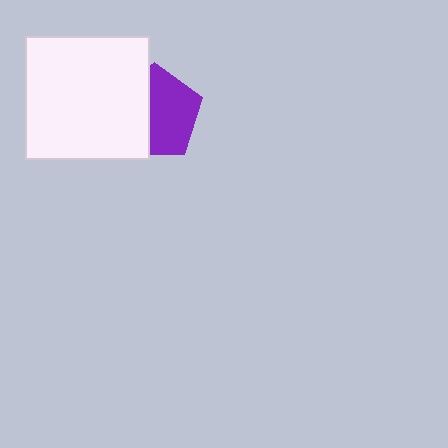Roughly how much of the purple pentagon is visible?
About half of it is visible (roughly 57%).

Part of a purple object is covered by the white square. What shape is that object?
It is a pentagon.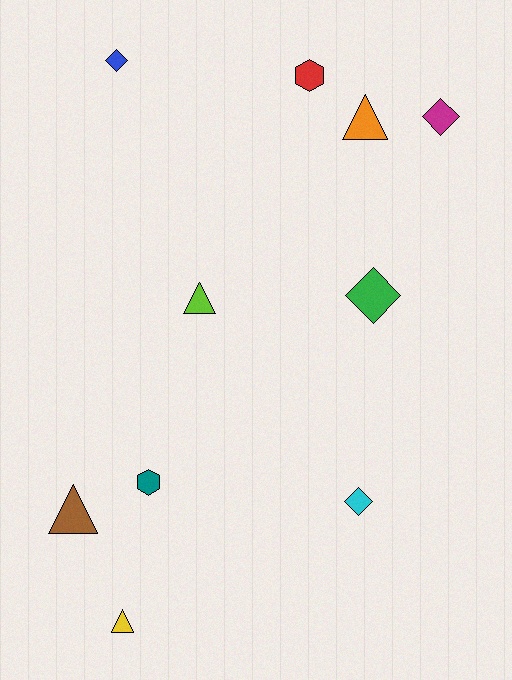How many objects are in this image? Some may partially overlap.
There are 10 objects.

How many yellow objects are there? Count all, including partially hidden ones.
There is 1 yellow object.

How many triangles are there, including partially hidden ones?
There are 4 triangles.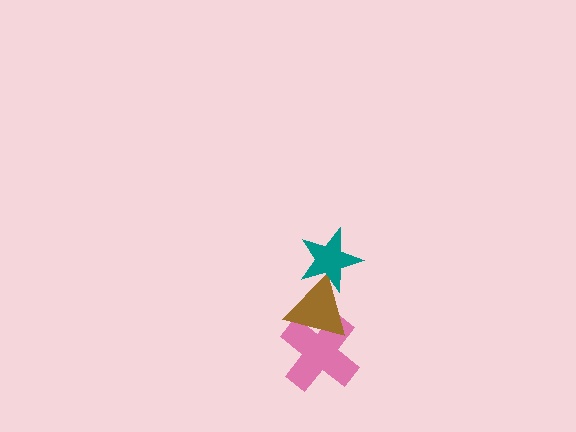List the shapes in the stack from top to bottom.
From top to bottom: the teal star, the brown triangle, the pink cross.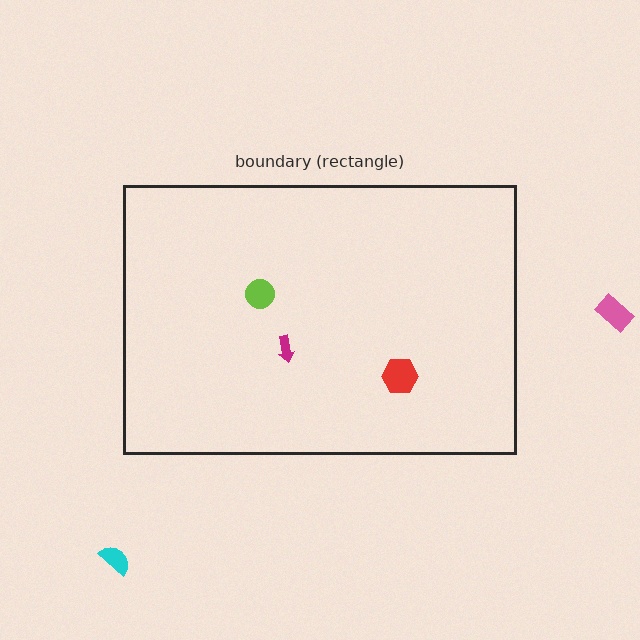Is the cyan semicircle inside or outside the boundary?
Outside.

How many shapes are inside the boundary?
3 inside, 2 outside.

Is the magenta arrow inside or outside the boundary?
Inside.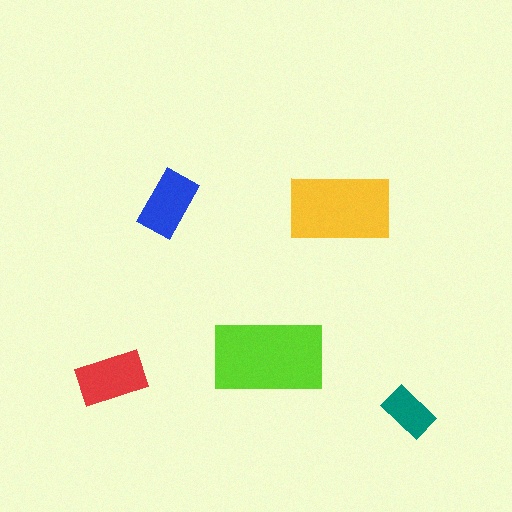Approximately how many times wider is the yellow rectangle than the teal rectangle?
About 2 times wider.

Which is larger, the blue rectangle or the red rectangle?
The red one.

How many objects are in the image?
There are 5 objects in the image.